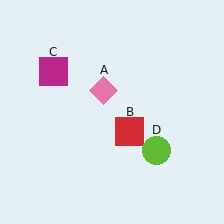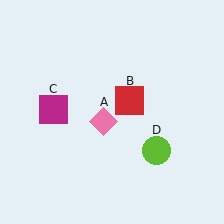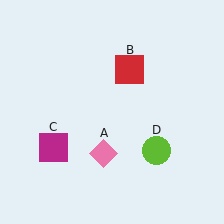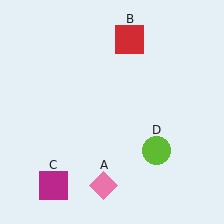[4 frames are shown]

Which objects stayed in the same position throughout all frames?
Lime circle (object D) remained stationary.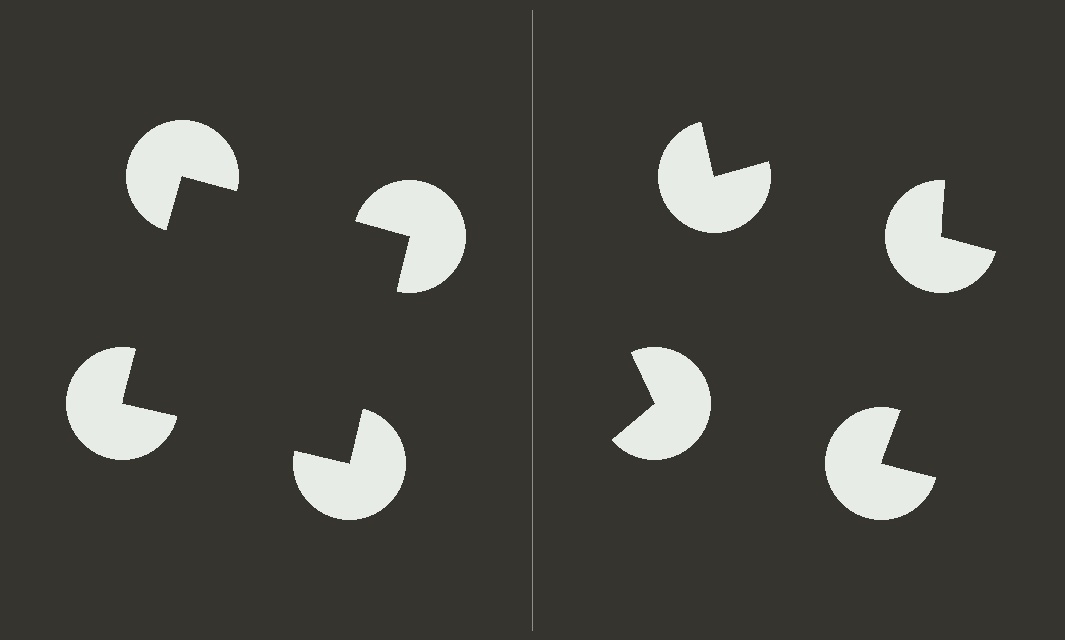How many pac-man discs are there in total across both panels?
8 — 4 on each side.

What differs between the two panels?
The pac-man discs are positioned identically on both sides; only the wedge orientations differ. On the left they align to a square; on the right they are misaligned.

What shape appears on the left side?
An illusory square.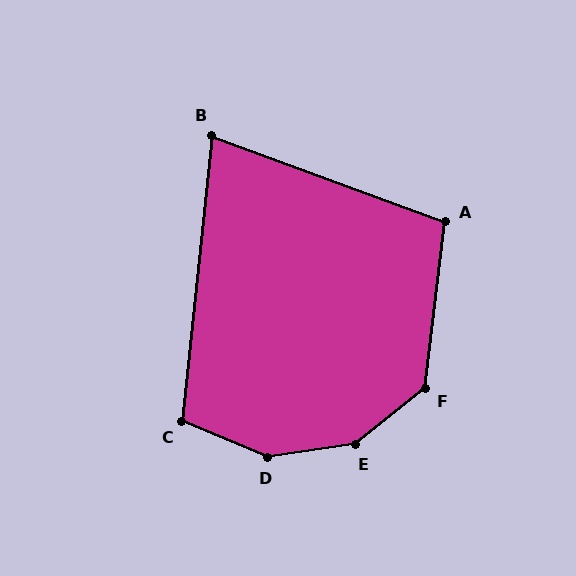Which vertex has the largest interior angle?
E, at approximately 150 degrees.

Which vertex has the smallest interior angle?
B, at approximately 76 degrees.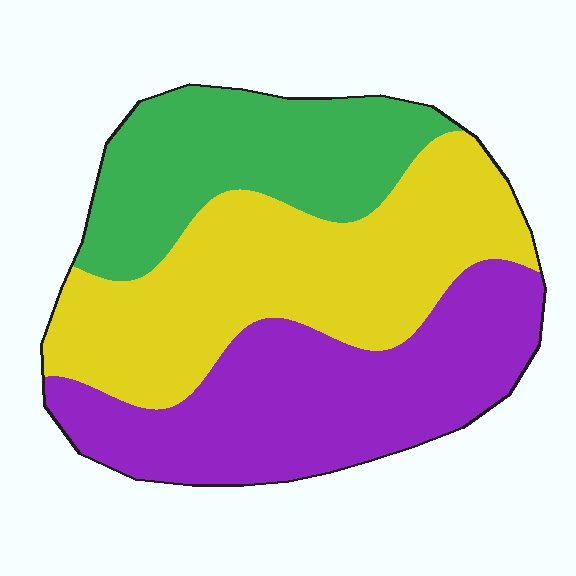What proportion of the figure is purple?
Purple covers about 35% of the figure.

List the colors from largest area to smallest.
From largest to smallest: yellow, purple, green.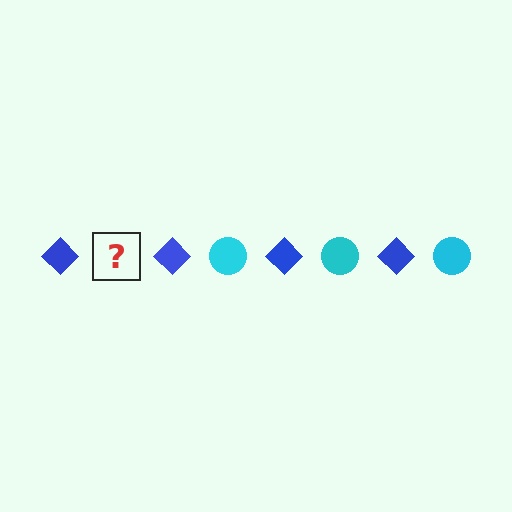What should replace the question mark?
The question mark should be replaced with a cyan circle.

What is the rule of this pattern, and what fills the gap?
The rule is that the pattern alternates between blue diamond and cyan circle. The gap should be filled with a cyan circle.